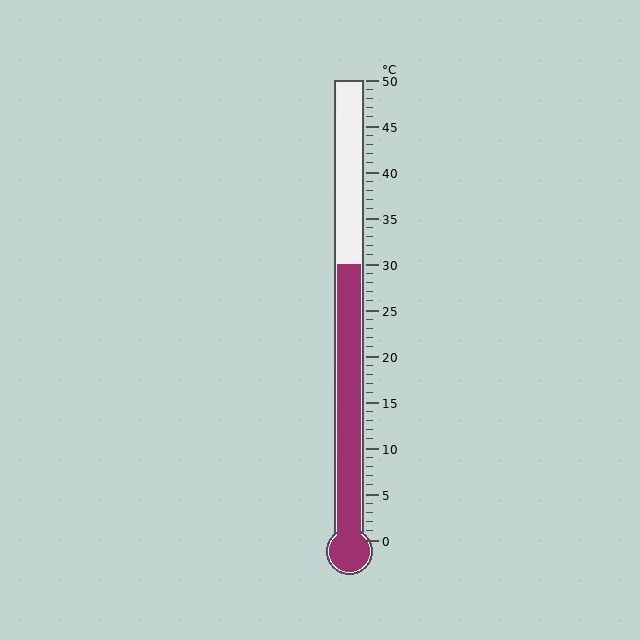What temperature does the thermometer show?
The thermometer shows approximately 30°C.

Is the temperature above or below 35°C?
The temperature is below 35°C.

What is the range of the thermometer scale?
The thermometer scale ranges from 0°C to 50°C.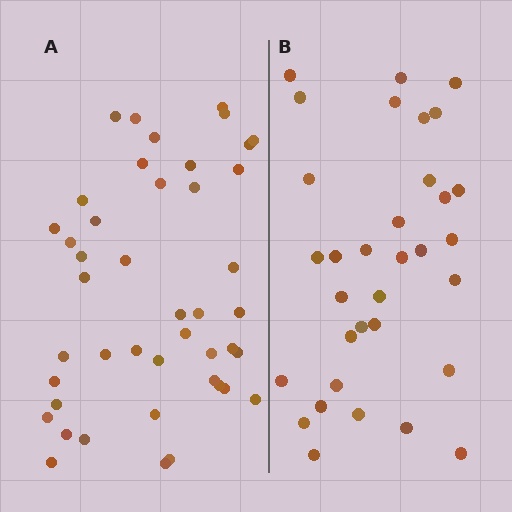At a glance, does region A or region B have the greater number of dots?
Region A (the left region) has more dots.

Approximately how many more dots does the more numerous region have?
Region A has roughly 12 or so more dots than region B.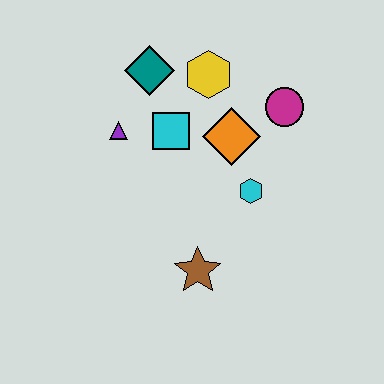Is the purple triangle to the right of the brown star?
No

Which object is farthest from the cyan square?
The brown star is farthest from the cyan square.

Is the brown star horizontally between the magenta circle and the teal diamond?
Yes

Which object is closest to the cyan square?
The purple triangle is closest to the cyan square.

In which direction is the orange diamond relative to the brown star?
The orange diamond is above the brown star.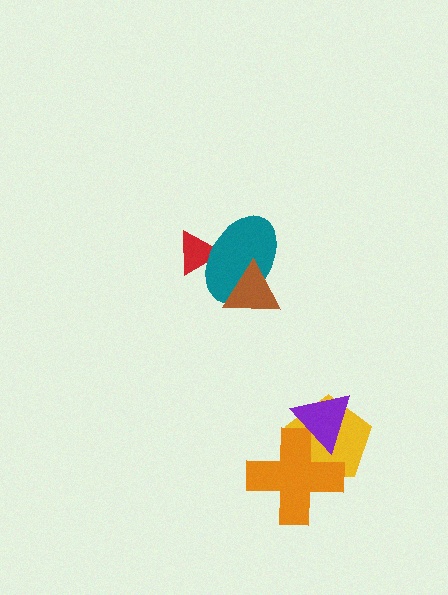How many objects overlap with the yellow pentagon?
2 objects overlap with the yellow pentagon.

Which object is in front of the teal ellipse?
The brown triangle is in front of the teal ellipse.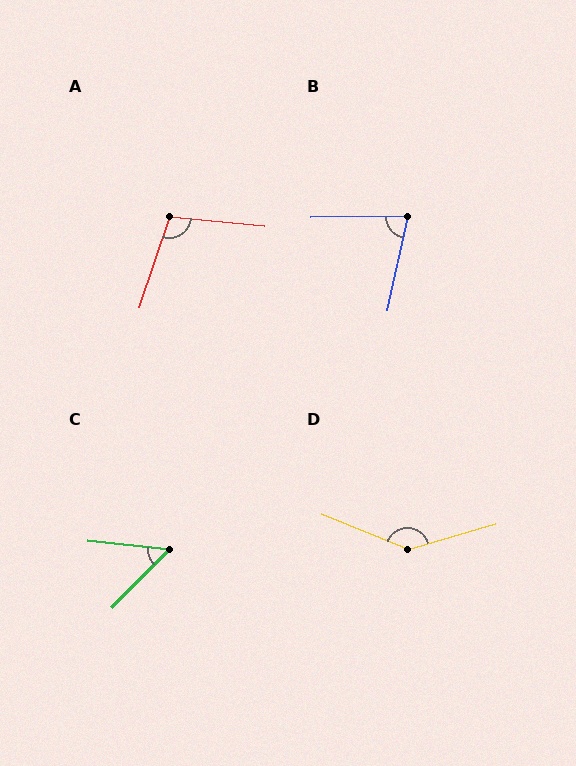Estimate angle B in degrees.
Approximately 77 degrees.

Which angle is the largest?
D, at approximately 142 degrees.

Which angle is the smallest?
C, at approximately 52 degrees.